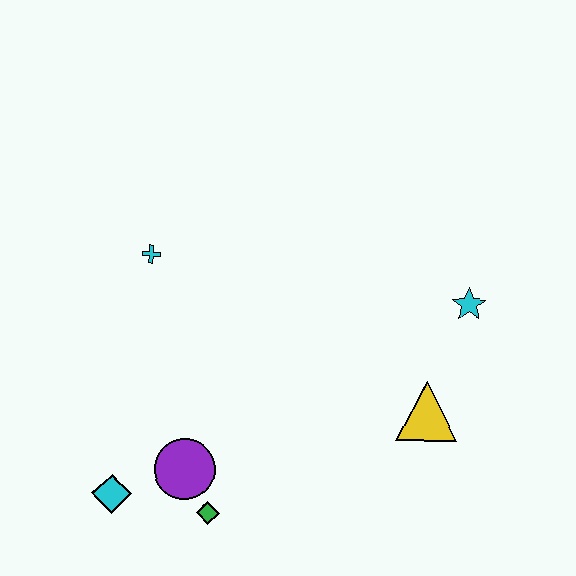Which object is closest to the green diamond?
The purple circle is closest to the green diamond.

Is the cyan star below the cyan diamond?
No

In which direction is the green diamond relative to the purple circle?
The green diamond is below the purple circle.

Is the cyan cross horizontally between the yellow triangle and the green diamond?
No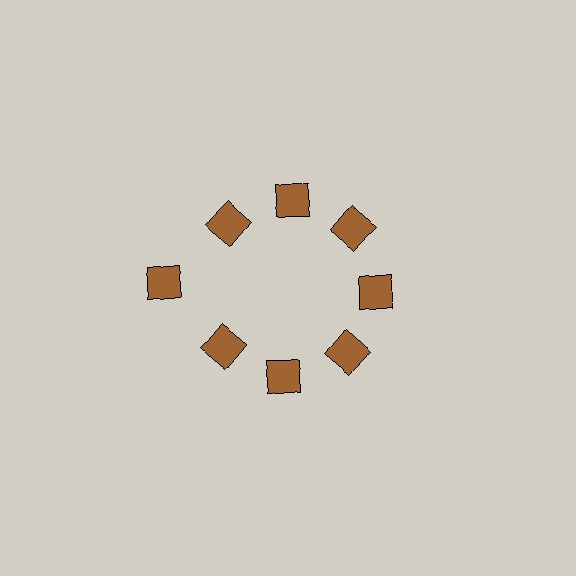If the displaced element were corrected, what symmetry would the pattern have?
It would have 8-fold rotational symmetry — the pattern would map onto itself every 45 degrees.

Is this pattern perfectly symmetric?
No. The 8 brown diamonds are arranged in a ring, but one element near the 9 o'clock position is pushed outward from the center, breaking the 8-fold rotational symmetry.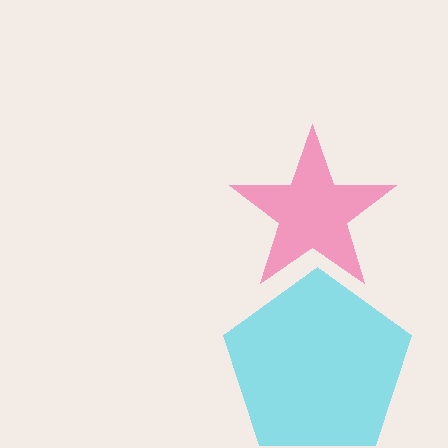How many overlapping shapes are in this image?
There are 2 overlapping shapes in the image.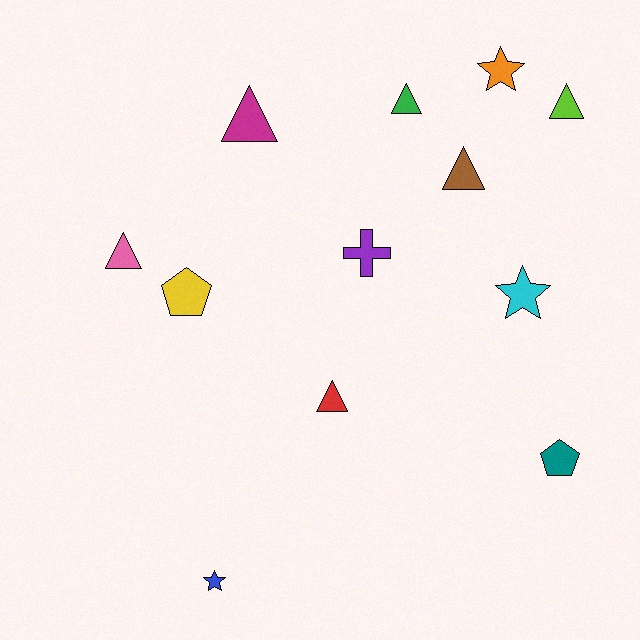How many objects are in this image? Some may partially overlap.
There are 12 objects.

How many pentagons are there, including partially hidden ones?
There are 2 pentagons.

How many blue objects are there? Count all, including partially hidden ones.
There is 1 blue object.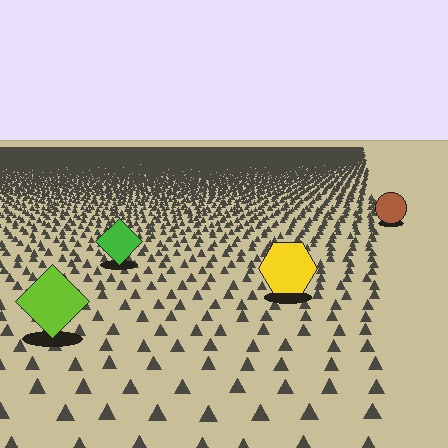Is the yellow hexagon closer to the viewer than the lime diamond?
No. The lime diamond is closer — you can tell from the texture gradient: the ground texture is coarser near it.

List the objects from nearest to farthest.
From nearest to farthest: the lime diamond, the yellow hexagon, the green diamond, the brown circle.